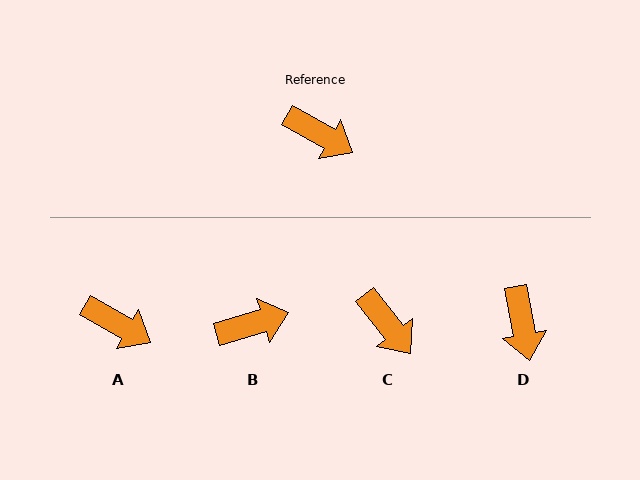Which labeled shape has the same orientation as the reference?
A.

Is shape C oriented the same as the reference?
No, it is off by about 22 degrees.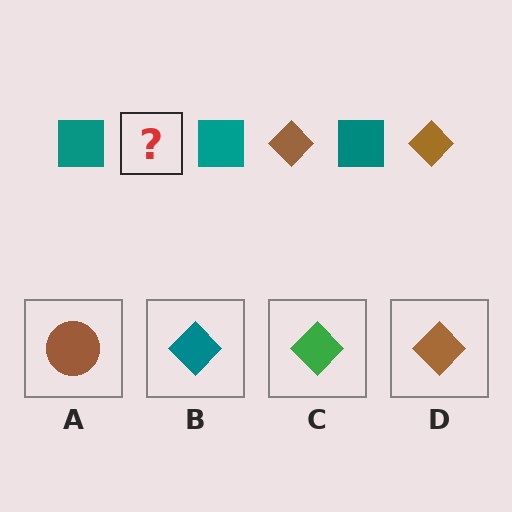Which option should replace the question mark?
Option D.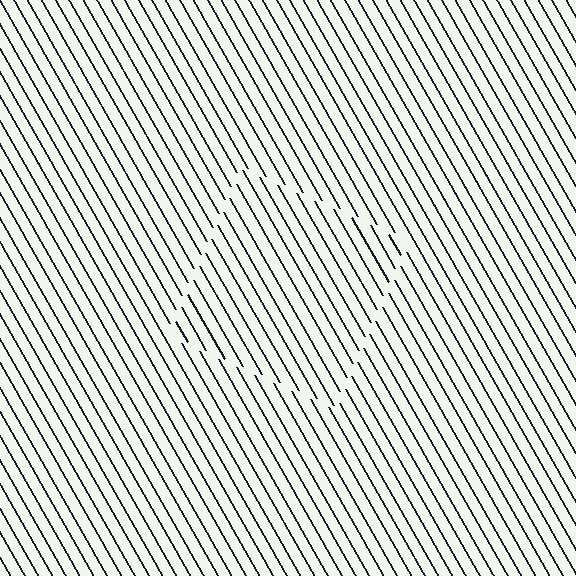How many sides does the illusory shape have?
4 sides — the line-ends trace a square.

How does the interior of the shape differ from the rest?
The interior of the shape contains the same grating, shifted by half a period — the contour is defined by the phase discontinuity where line-ends from the inner and outer gratings abut.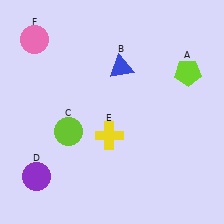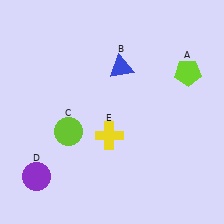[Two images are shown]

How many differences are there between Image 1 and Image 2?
There is 1 difference between the two images.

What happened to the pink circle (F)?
The pink circle (F) was removed in Image 2. It was in the top-left area of Image 1.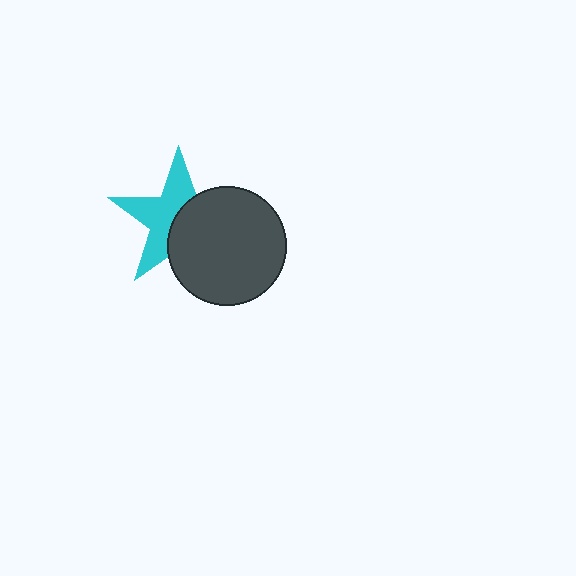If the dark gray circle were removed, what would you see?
You would see the complete cyan star.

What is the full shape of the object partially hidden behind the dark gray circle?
The partially hidden object is a cyan star.